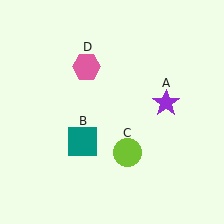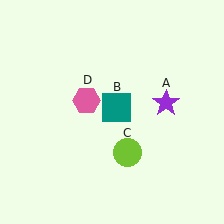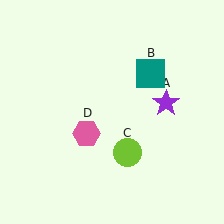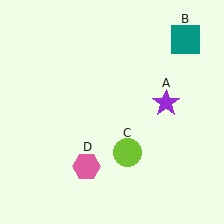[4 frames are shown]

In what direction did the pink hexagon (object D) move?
The pink hexagon (object D) moved down.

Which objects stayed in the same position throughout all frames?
Purple star (object A) and lime circle (object C) remained stationary.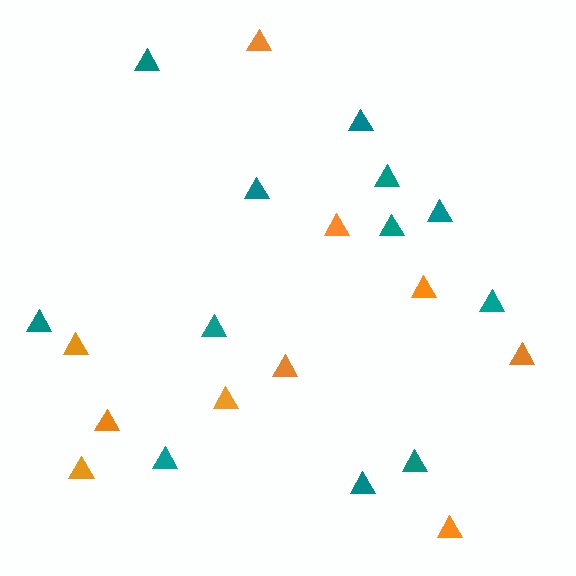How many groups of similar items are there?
There are 2 groups: one group of teal triangles (12) and one group of orange triangles (10).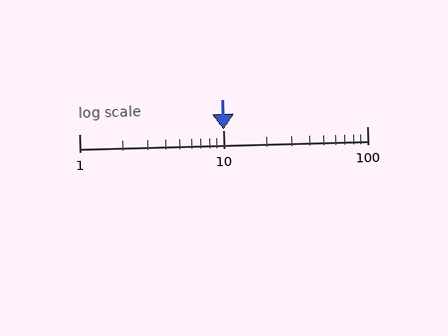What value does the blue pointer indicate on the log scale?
The pointer indicates approximately 10.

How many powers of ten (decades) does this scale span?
The scale spans 2 decades, from 1 to 100.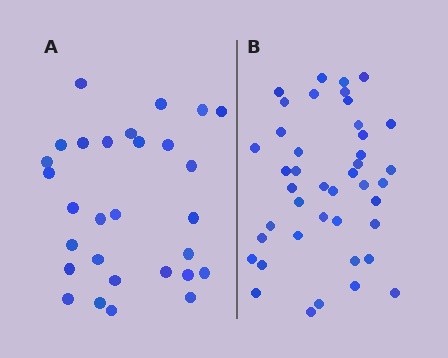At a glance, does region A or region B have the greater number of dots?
Region B (the right region) has more dots.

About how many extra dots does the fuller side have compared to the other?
Region B has approximately 15 more dots than region A.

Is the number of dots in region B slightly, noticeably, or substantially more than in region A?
Region B has noticeably more, but not dramatically so. The ratio is roughly 1.4 to 1.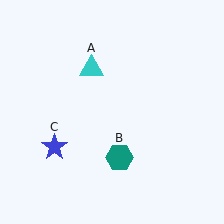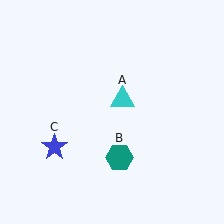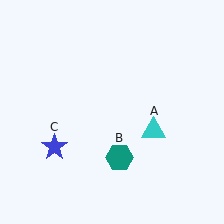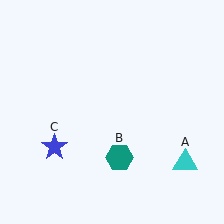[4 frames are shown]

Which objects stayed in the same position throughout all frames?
Teal hexagon (object B) and blue star (object C) remained stationary.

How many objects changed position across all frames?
1 object changed position: cyan triangle (object A).